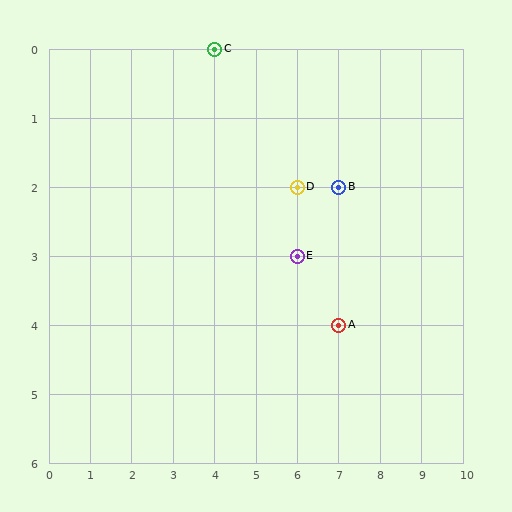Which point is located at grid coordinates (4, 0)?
Point C is at (4, 0).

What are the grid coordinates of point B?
Point B is at grid coordinates (7, 2).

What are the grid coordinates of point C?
Point C is at grid coordinates (4, 0).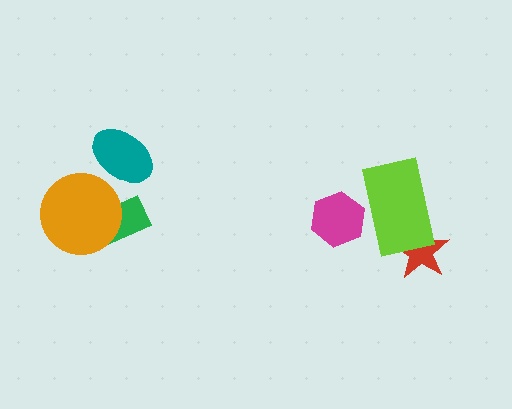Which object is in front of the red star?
The lime rectangle is in front of the red star.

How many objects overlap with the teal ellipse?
0 objects overlap with the teal ellipse.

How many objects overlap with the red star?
1 object overlaps with the red star.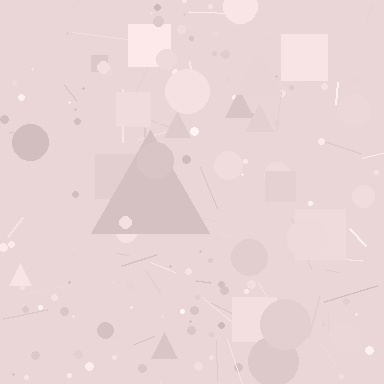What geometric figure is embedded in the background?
A triangle is embedded in the background.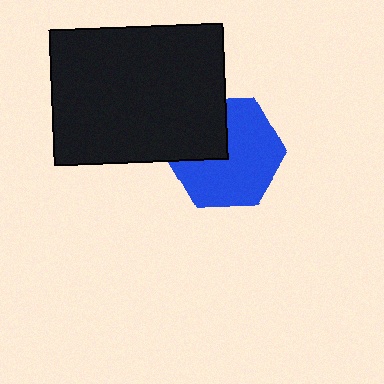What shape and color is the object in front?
The object in front is a black rectangle.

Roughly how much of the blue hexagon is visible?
Most of it is visible (roughly 69%).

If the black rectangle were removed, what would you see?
You would see the complete blue hexagon.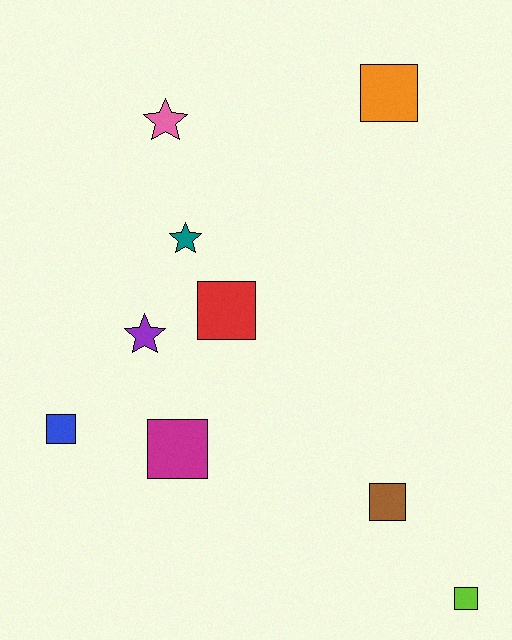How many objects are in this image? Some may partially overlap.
There are 9 objects.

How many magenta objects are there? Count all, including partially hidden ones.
There is 1 magenta object.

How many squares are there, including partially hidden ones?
There are 6 squares.